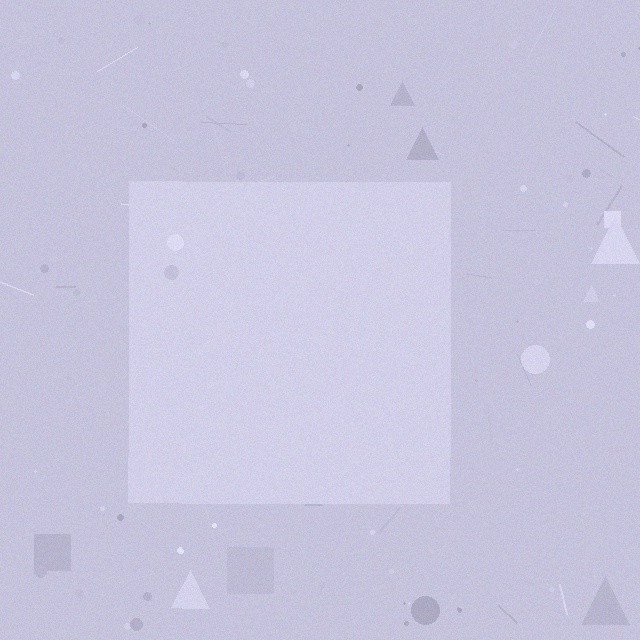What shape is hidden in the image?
A square is hidden in the image.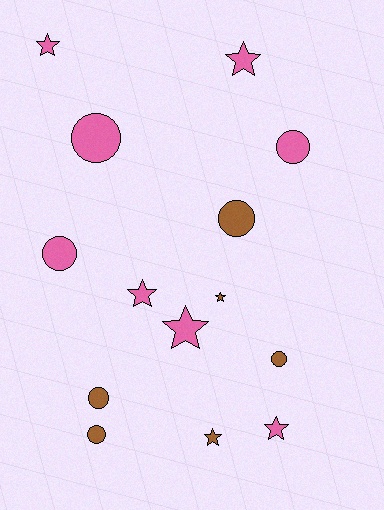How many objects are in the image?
There are 14 objects.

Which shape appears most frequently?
Circle, with 7 objects.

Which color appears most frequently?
Pink, with 8 objects.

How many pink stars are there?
There are 5 pink stars.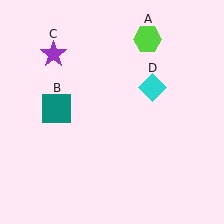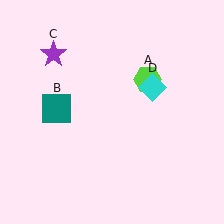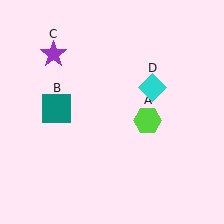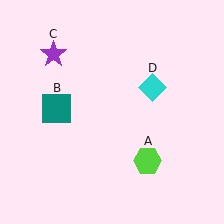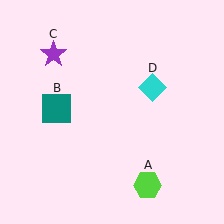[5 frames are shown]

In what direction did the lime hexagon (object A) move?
The lime hexagon (object A) moved down.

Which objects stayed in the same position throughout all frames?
Teal square (object B) and purple star (object C) and cyan diamond (object D) remained stationary.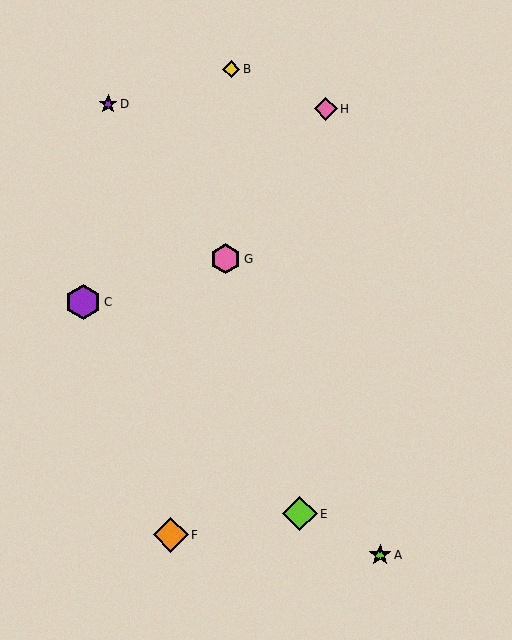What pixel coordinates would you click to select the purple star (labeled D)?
Click at (108, 104) to select the purple star D.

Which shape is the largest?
The purple hexagon (labeled C) is the largest.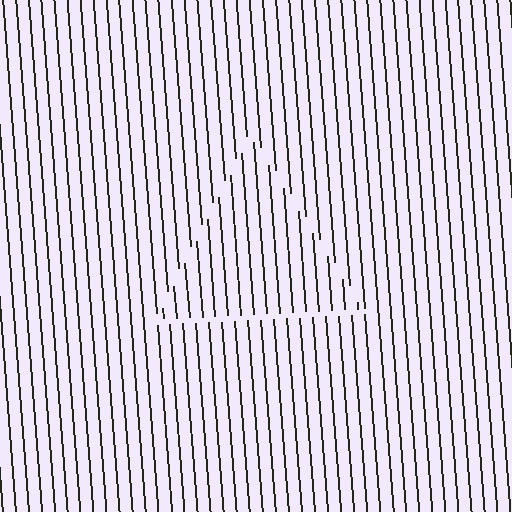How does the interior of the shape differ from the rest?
The interior of the shape contains the same grating, shifted by half a period — the contour is defined by the phase discontinuity where line-ends from the inner and outer gratings abut.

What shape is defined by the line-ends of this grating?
An illusory triangle. The interior of the shape contains the same grating, shifted by half a period — the contour is defined by the phase discontinuity where line-ends from the inner and outer gratings abut.